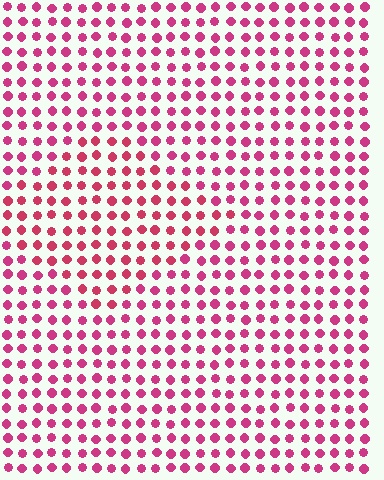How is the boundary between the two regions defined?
The boundary is defined purely by a slight shift in hue (about 15 degrees). Spacing, size, and orientation are identical on both sides.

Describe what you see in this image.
The image is filled with small magenta elements in a uniform arrangement. A diamond-shaped region is visible where the elements are tinted to a slightly different hue, forming a subtle color boundary.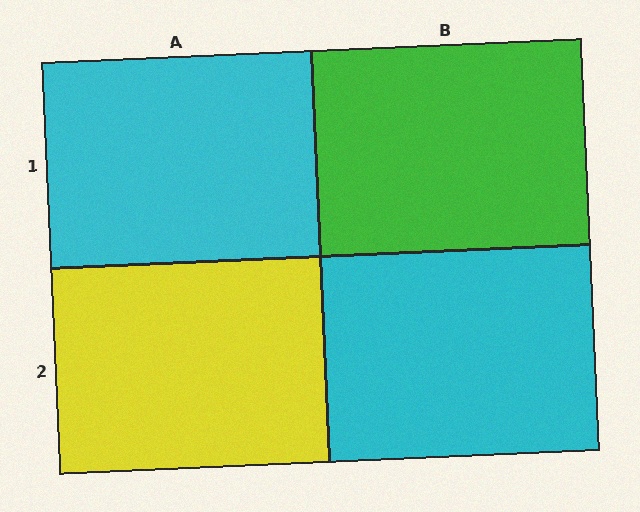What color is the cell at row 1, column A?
Cyan.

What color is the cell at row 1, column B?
Green.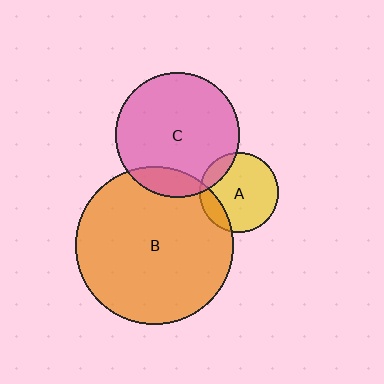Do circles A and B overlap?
Yes.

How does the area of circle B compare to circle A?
Approximately 4.0 times.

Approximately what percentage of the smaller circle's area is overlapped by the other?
Approximately 15%.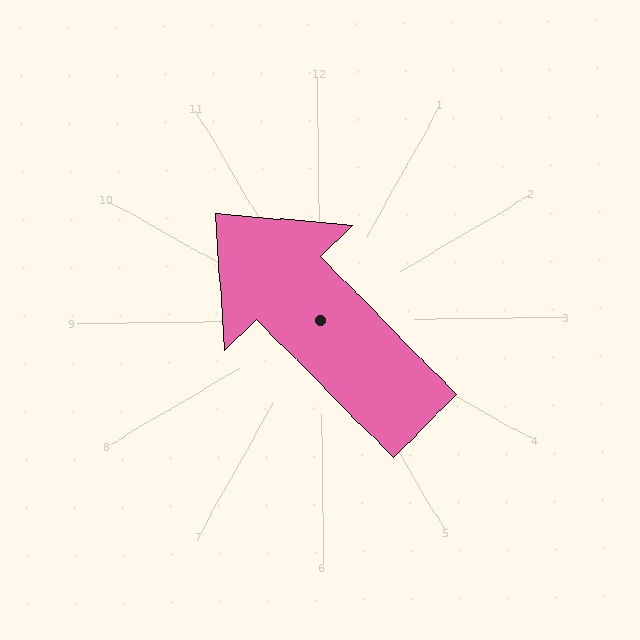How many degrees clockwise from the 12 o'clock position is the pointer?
Approximately 316 degrees.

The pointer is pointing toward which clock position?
Roughly 11 o'clock.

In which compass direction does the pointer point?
Northwest.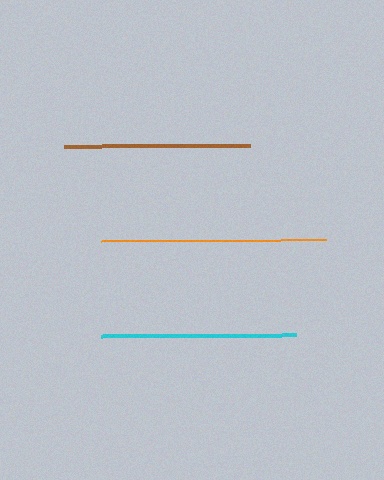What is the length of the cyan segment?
The cyan segment is approximately 195 pixels long.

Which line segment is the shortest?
The brown line is the shortest at approximately 186 pixels.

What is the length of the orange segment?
The orange segment is approximately 225 pixels long.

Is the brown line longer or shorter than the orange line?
The orange line is longer than the brown line.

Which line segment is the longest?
The orange line is the longest at approximately 225 pixels.